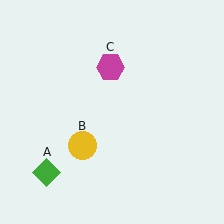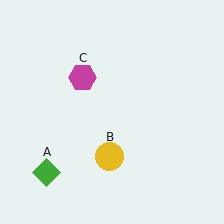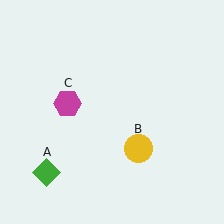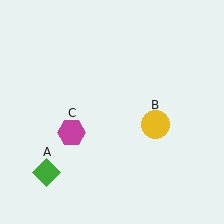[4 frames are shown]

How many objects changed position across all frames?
2 objects changed position: yellow circle (object B), magenta hexagon (object C).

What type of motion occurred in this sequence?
The yellow circle (object B), magenta hexagon (object C) rotated counterclockwise around the center of the scene.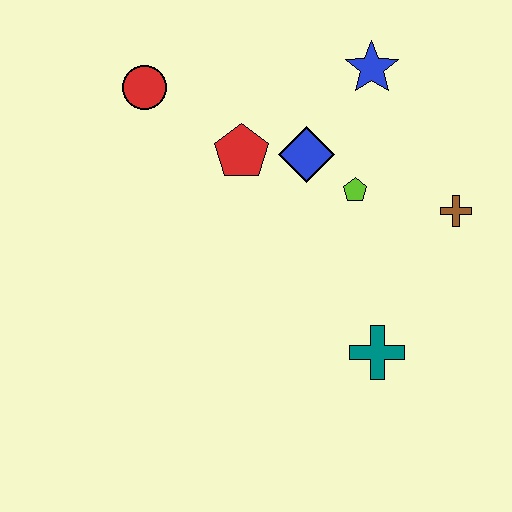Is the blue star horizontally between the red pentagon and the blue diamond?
No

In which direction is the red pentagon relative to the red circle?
The red pentagon is to the right of the red circle.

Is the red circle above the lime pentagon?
Yes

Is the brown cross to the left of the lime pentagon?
No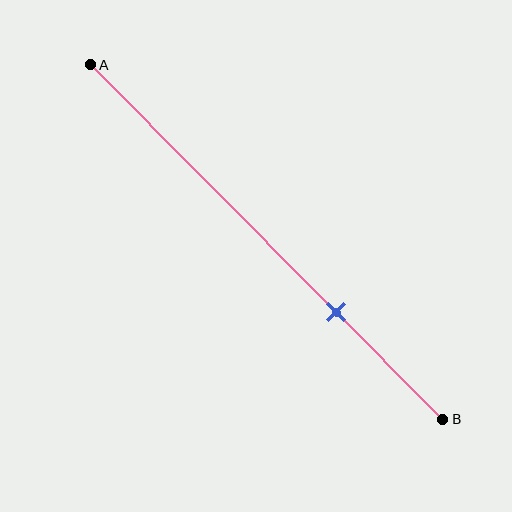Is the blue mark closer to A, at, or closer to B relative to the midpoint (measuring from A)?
The blue mark is closer to point B than the midpoint of segment AB.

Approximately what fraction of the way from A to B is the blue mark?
The blue mark is approximately 70% of the way from A to B.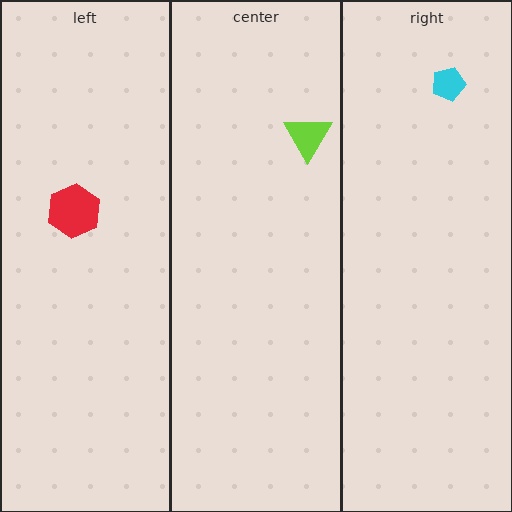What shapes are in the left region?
The red hexagon.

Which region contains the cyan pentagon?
The right region.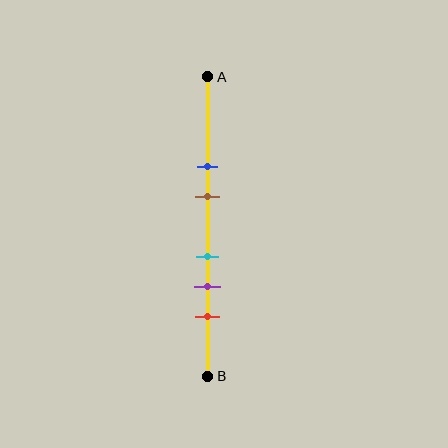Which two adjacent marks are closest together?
The cyan and purple marks are the closest adjacent pair.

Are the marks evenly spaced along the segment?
No, the marks are not evenly spaced.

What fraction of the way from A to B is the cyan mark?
The cyan mark is approximately 60% (0.6) of the way from A to B.